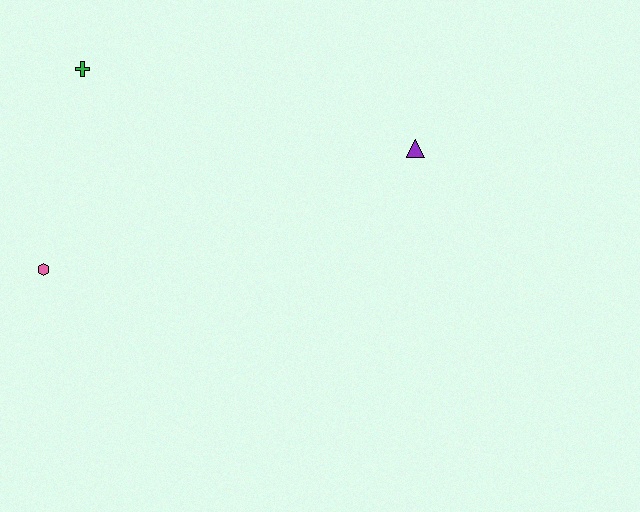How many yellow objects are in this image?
There are no yellow objects.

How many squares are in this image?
There are no squares.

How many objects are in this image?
There are 3 objects.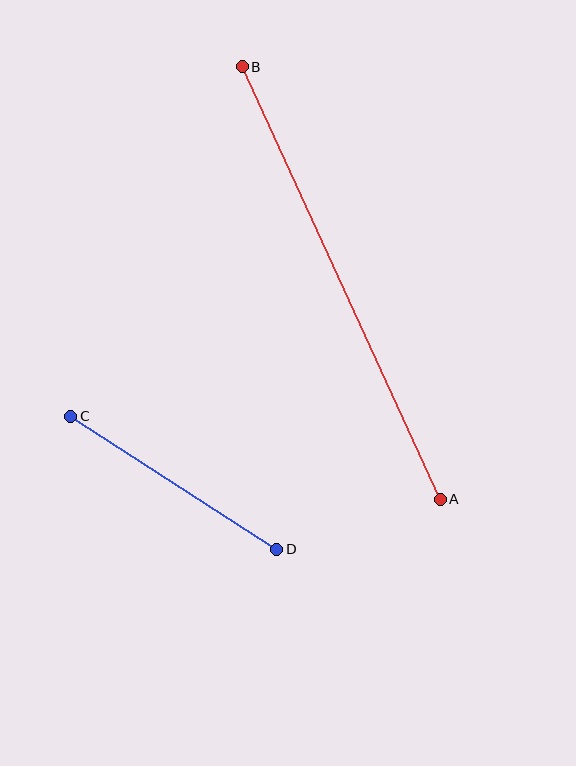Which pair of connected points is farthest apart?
Points A and B are farthest apart.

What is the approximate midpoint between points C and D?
The midpoint is at approximately (174, 483) pixels.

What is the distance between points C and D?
The distance is approximately 246 pixels.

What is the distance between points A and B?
The distance is approximately 476 pixels.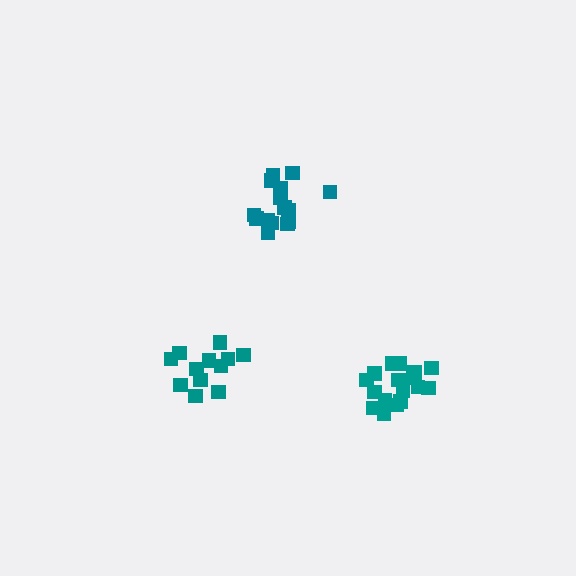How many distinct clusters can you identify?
There are 3 distinct clusters.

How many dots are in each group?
Group 1: 16 dots, Group 2: 12 dots, Group 3: 17 dots (45 total).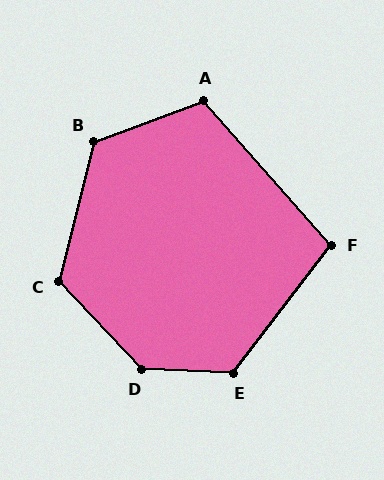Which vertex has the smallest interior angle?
F, at approximately 101 degrees.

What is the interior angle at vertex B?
Approximately 124 degrees (obtuse).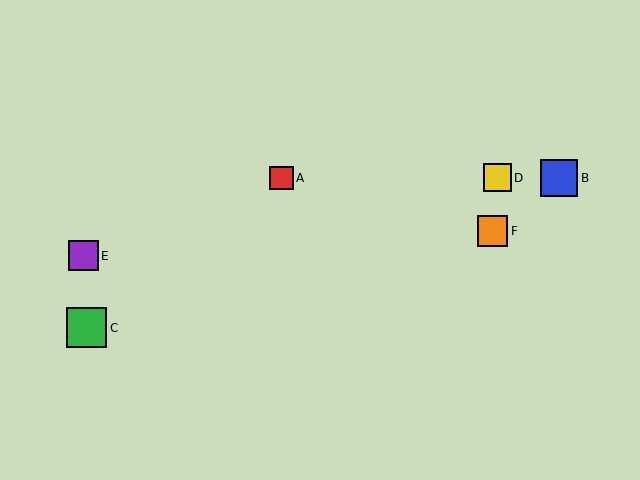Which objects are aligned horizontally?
Objects A, B, D are aligned horizontally.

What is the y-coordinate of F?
Object F is at y≈231.